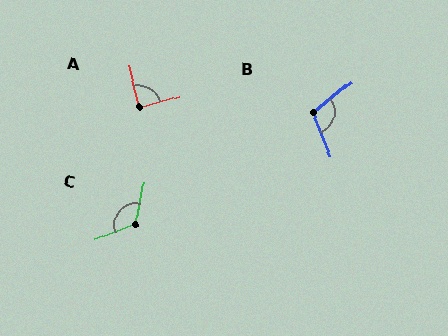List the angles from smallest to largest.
A (88°), B (106°), C (123°).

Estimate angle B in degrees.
Approximately 106 degrees.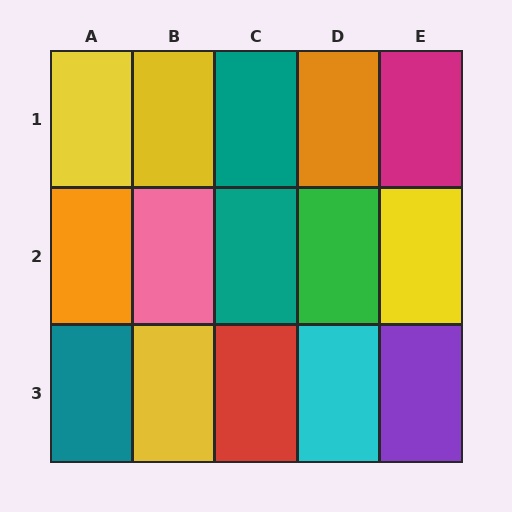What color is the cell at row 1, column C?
Teal.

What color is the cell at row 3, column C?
Red.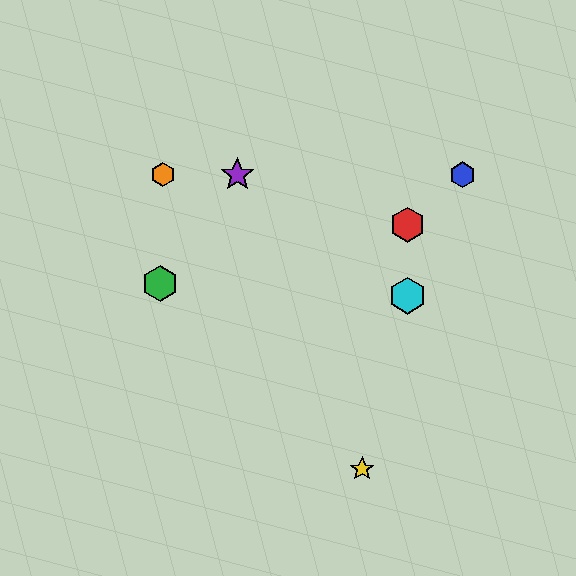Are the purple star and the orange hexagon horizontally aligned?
Yes, both are at y≈175.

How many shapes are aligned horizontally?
3 shapes (the blue hexagon, the purple star, the orange hexagon) are aligned horizontally.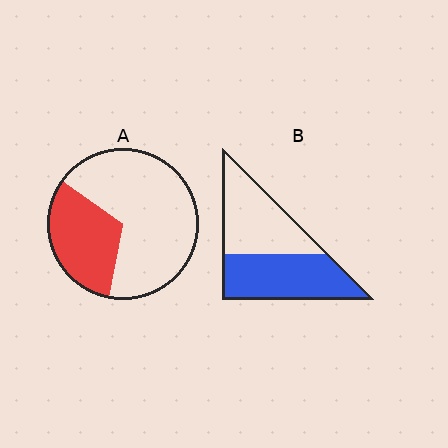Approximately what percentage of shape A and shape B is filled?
A is approximately 30% and B is approximately 50%.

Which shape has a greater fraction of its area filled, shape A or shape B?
Shape B.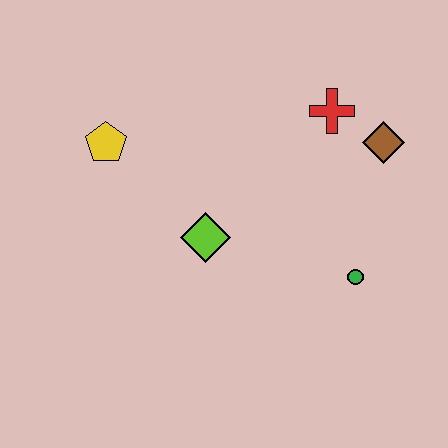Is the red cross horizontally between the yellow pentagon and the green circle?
Yes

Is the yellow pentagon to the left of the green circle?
Yes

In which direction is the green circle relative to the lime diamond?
The green circle is to the right of the lime diamond.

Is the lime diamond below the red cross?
Yes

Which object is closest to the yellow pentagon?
The lime diamond is closest to the yellow pentagon.